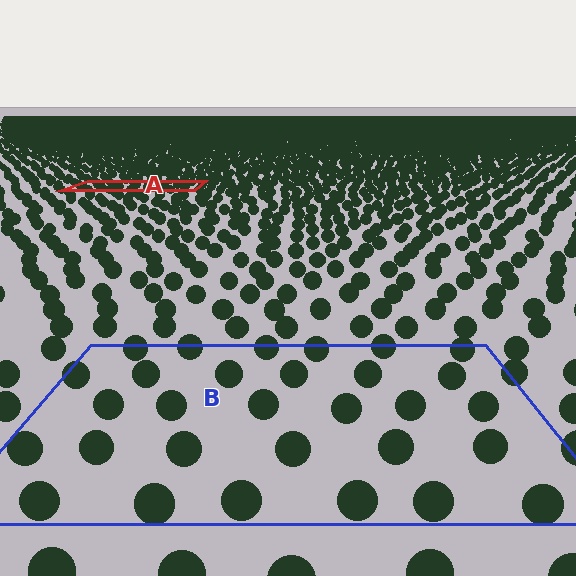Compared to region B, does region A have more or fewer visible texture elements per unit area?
Region A has more texture elements per unit area — they are packed more densely because it is farther away.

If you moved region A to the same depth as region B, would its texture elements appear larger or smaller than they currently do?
They would appear larger. At a closer depth, the same texture elements are projected at a bigger on-screen size.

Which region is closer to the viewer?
Region B is closer. The texture elements there are larger and more spread out.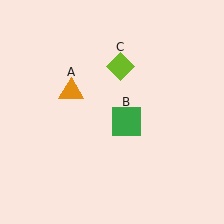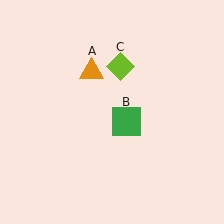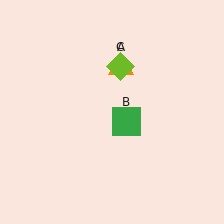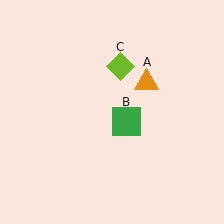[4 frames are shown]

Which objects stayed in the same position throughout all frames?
Green square (object B) and lime diamond (object C) remained stationary.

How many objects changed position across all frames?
1 object changed position: orange triangle (object A).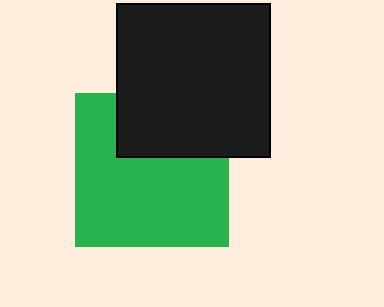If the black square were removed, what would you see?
You would see the complete green square.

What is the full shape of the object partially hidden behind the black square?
The partially hidden object is a green square.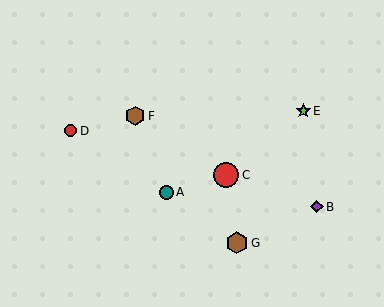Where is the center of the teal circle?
The center of the teal circle is at (166, 192).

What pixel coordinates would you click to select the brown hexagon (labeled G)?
Click at (237, 243) to select the brown hexagon G.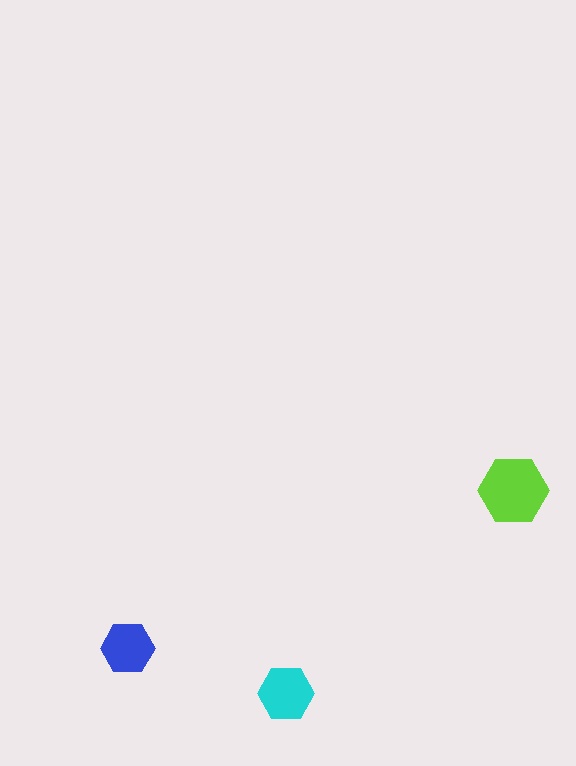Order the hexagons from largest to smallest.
the lime one, the cyan one, the blue one.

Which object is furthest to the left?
The blue hexagon is leftmost.